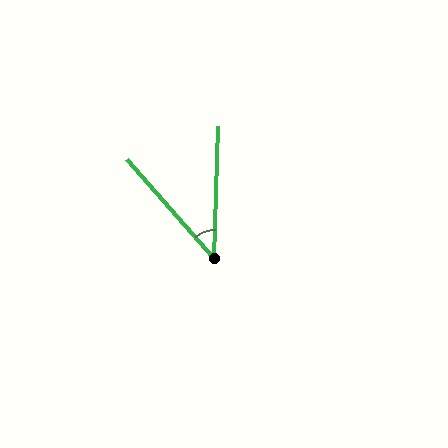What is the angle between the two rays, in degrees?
Approximately 43 degrees.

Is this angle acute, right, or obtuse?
It is acute.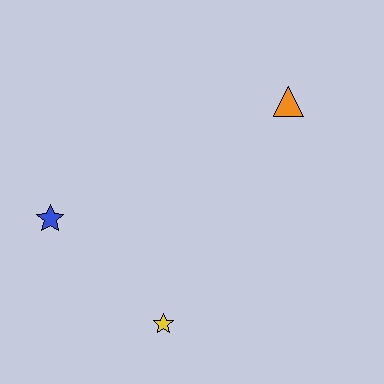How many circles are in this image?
There are no circles.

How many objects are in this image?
There are 3 objects.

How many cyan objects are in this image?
There are no cyan objects.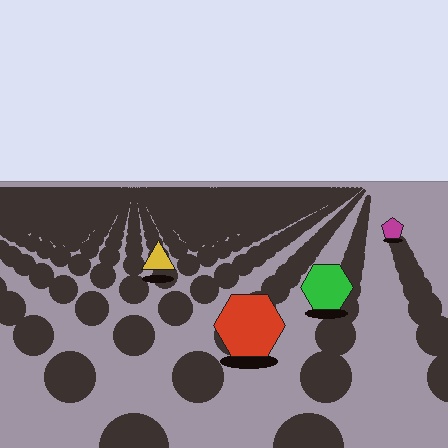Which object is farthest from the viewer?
The magenta pentagon is farthest from the viewer. It appears smaller and the ground texture around it is denser.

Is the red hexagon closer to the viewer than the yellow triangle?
Yes. The red hexagon is closer — you can tell from the texture gradient: the ground texture is coarser near it.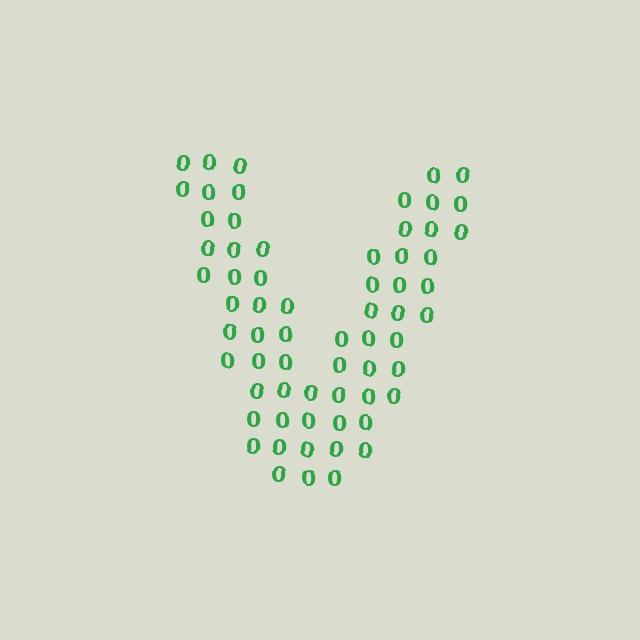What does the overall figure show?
The overall figure shows the letter V.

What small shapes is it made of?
It is made of small digit 0's.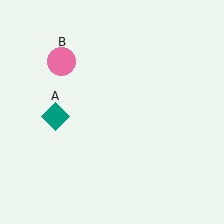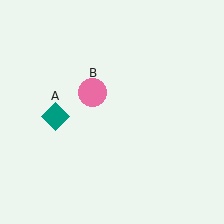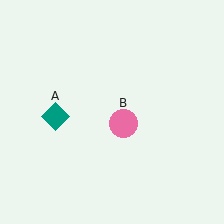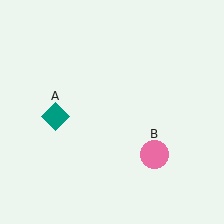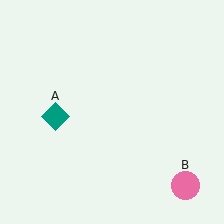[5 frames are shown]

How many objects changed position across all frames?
1 object changed position: pink circle (object B).